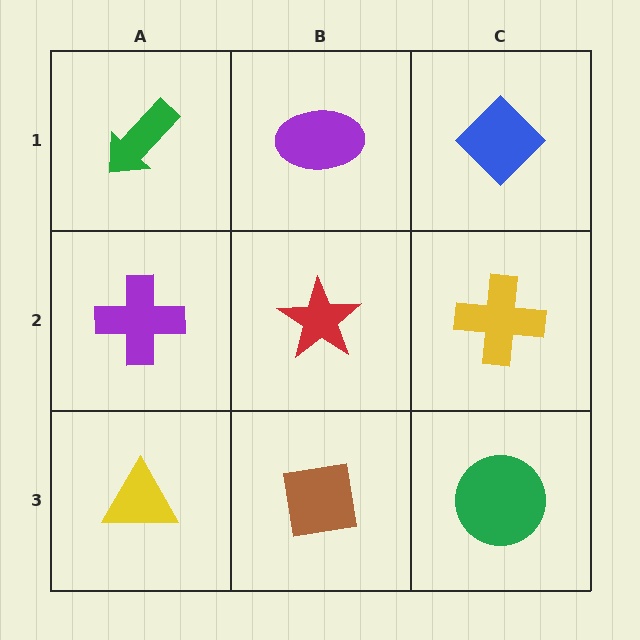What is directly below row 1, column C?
A yellow cross.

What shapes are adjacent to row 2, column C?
A blue diamond (row 1, column C), a green circle (row 3, column C), a red star (row 2, column B).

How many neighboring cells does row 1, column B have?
3.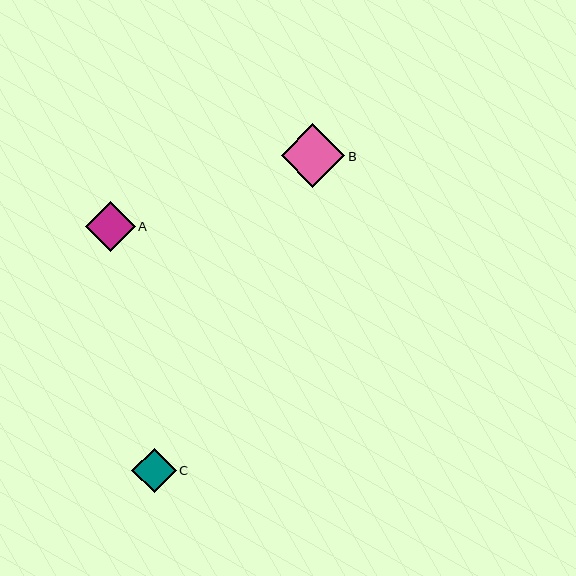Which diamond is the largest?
Diamond B is the largest with a size of approximately 63 pixels.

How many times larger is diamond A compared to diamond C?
Diamond A is approximately 1.1 times the size of diamond C.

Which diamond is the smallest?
Diamond C is the smallest with a size of approximately 44 pixels.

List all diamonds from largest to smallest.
From largest to smallest: B, A, C.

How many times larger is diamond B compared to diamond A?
Diamond B is approximately 1.3 times the size of diamond A.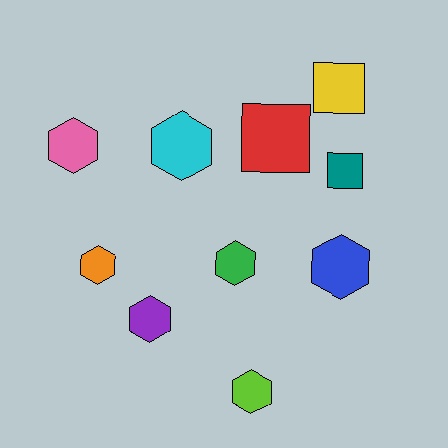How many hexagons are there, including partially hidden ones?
There are 7 hexagons.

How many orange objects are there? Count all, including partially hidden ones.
There is 1 orange object.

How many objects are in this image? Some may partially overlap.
There are 10 objects.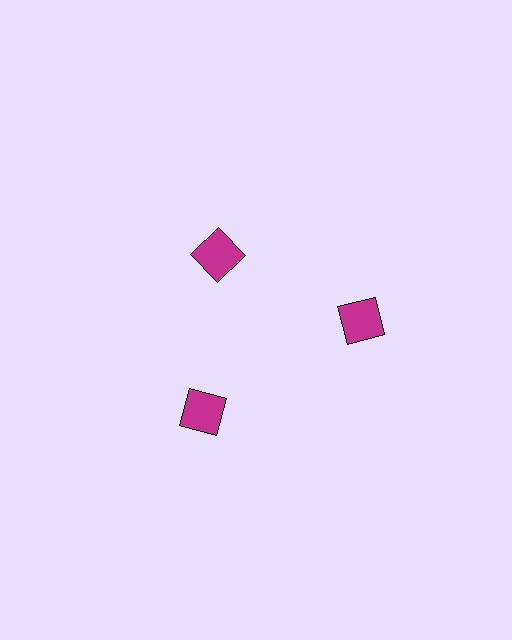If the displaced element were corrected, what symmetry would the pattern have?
It would have 3-fold rotational symmetry — the pattern would map onto itself every 120 degrees.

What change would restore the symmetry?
The symmetry would be restored by moving it outward, back onto the ring so that all 3 squares sit at equal angles and equal distance from the center.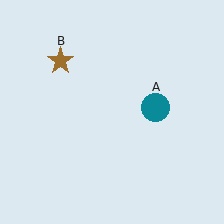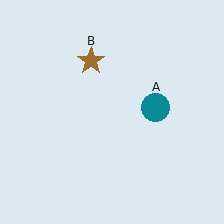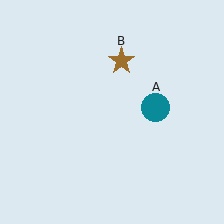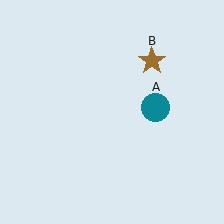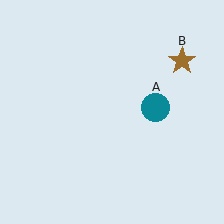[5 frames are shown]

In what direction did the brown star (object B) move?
The brown star (object B) moved right.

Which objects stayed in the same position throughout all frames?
Teal circle (object A) remained stationary.